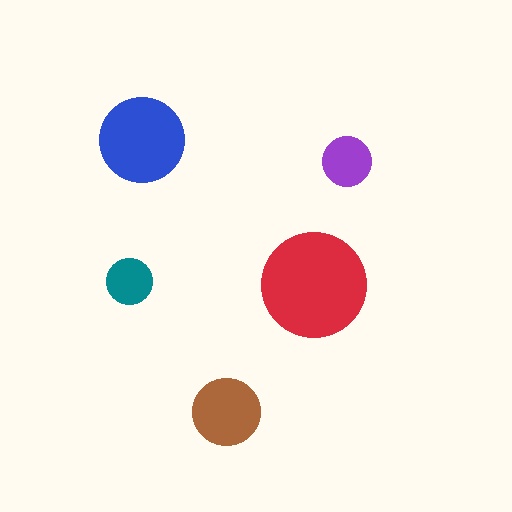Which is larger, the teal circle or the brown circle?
The brown one.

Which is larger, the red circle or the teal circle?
The red one.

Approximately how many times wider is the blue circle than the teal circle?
About 2 times wider.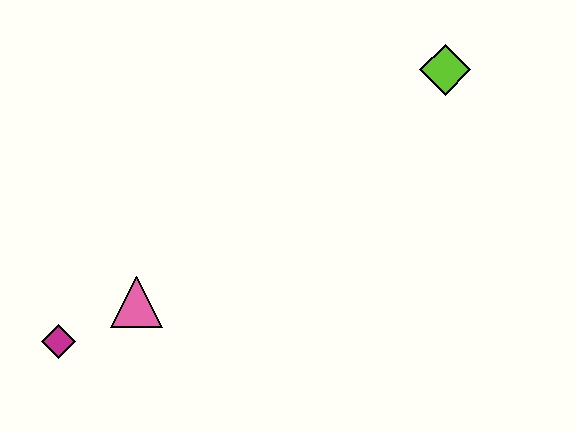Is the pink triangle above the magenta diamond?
Yes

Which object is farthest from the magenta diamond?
The lime diamond is farthest from the magenta diamond.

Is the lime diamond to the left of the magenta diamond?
No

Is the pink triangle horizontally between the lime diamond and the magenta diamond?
Yes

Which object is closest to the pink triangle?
The magenta diamond is closest to the pink triangle.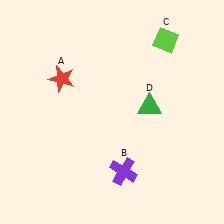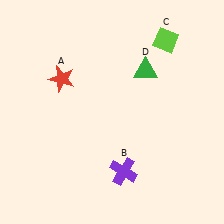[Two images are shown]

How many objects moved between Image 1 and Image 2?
1 object moved between the two images.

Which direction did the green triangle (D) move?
The green triangle (D) moved up.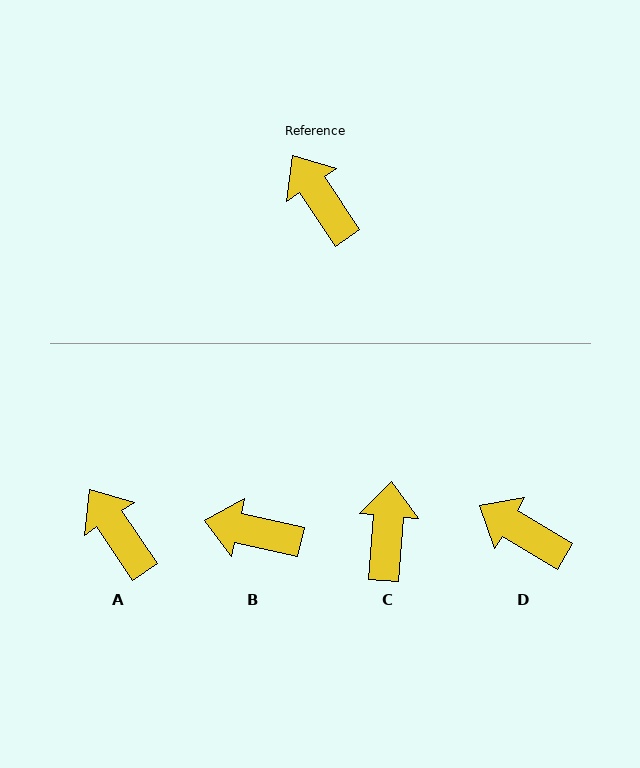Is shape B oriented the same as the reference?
No, it is off by about 44 degrees.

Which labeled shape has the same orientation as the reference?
A.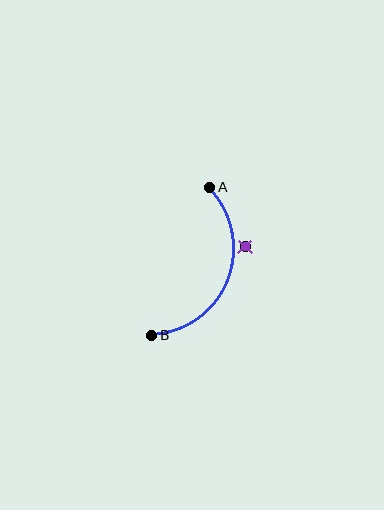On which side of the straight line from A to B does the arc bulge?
The arc bulges to the right of the straight line connecting A and B.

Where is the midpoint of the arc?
The arc midpoint is the point on the curve farthest from the straight line joining A and B. It sits to the right of that line.